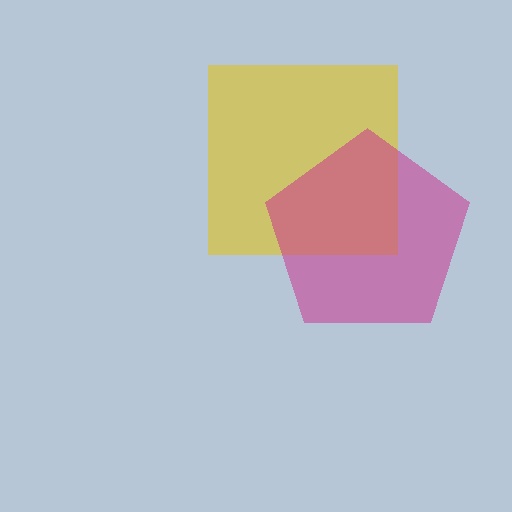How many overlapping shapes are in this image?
There are 2 overlapping shapes in the image.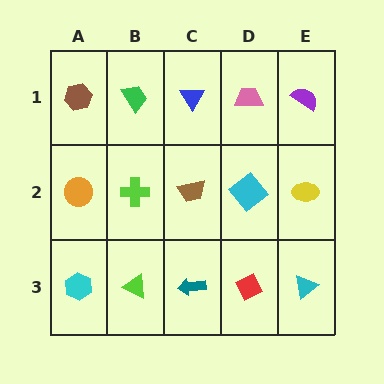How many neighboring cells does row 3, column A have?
2.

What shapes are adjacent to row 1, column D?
A cyan diamond (row 2, column D), a blue triangle (row 1, column C), a purple semicircle (row 1, column E).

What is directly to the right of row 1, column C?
A pink trapezoid.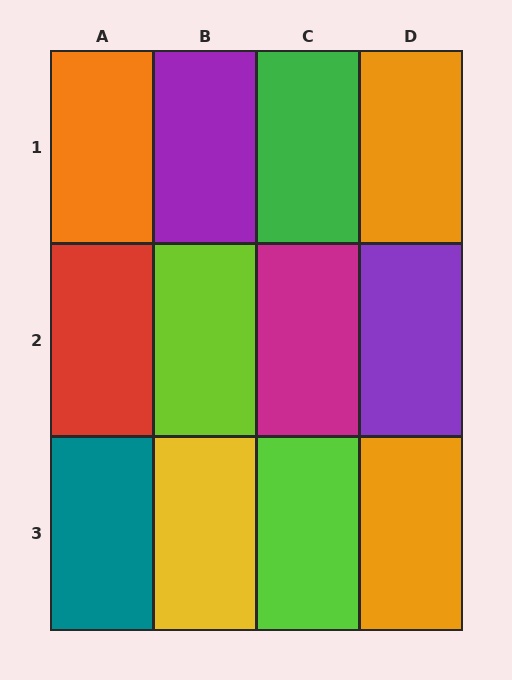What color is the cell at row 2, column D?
Purple.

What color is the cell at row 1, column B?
Purple.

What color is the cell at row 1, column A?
Orange.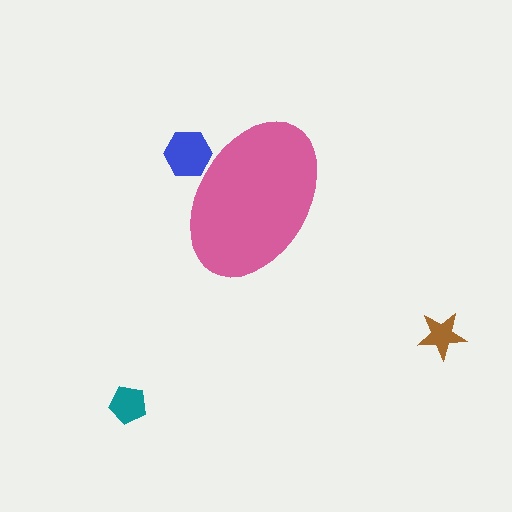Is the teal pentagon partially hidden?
No, the teal pentagon is fully visible.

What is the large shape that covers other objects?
A pink ellipse.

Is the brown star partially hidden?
No, the brown star is fully visible.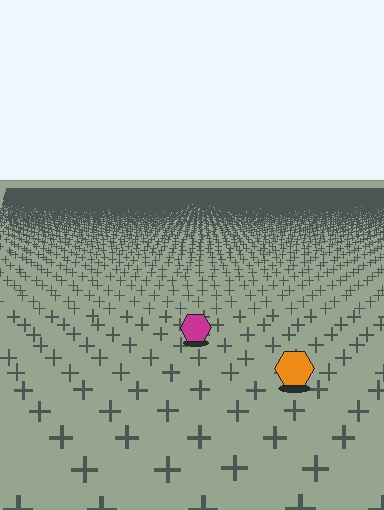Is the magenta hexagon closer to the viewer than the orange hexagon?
No. The orange hexagon is closer — you can tell from the texture gradient: the ground texture is coarser near it.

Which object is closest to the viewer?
The orange hexagon is closest. The texture marks near it are larger and more spread out.